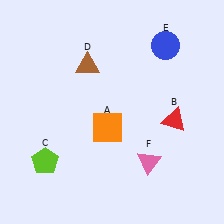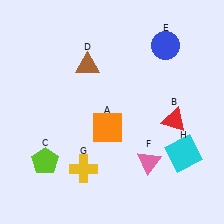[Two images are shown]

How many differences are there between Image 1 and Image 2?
There are 2 differences between the two images.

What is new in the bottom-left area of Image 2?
A yellow cross (G) was added in the bottom-left area of Image 2.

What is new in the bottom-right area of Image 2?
A cyan square (H) was added in the bottom-right area of Image 2.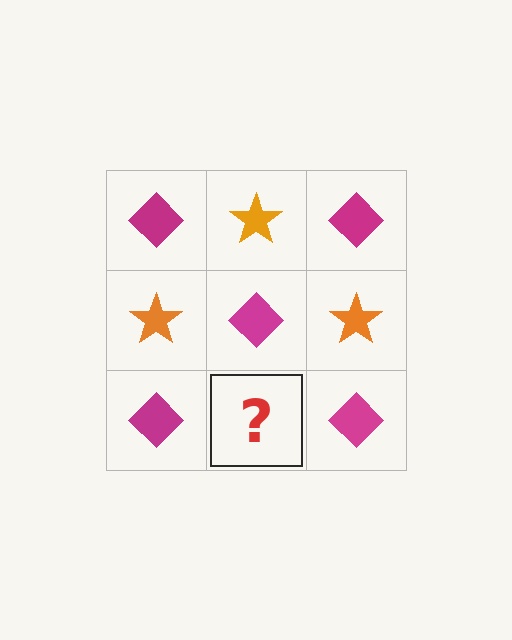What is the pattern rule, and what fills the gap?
The rule is that it alternates magenta diamond and orange star in a checkerboard pattern. The gap should be filled with an orange star.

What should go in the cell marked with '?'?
The missing cell should contain an orange star.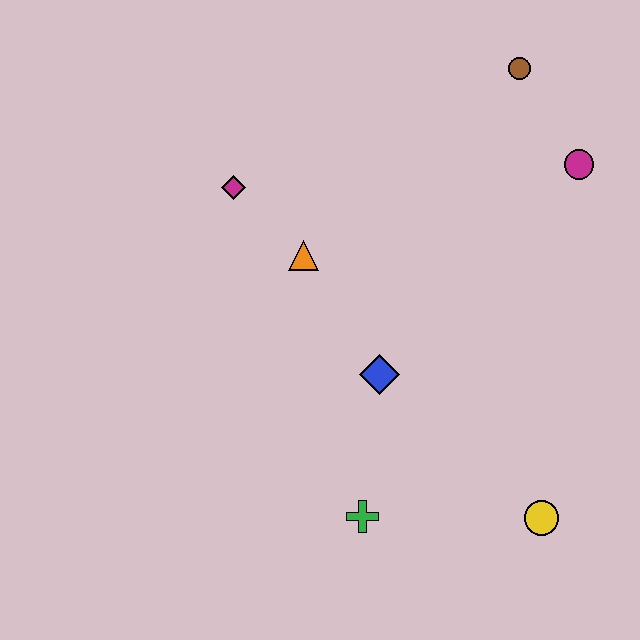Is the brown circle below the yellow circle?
No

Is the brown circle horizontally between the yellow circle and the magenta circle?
No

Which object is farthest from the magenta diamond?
The yellow circle is farthest from the magenta diamond.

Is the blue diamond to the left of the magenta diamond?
No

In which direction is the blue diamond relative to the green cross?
The blue diamond is above the green cross.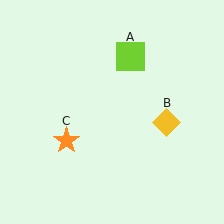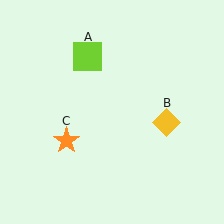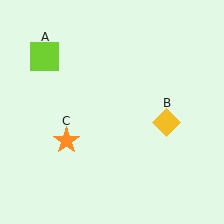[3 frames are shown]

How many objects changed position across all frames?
1 object changed position: lime square (object A).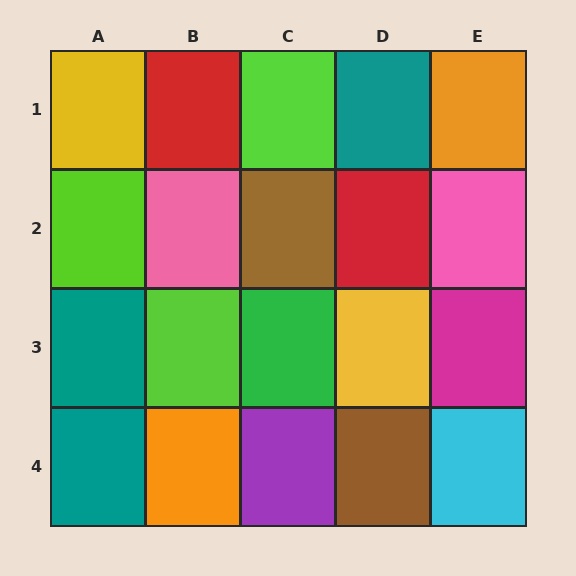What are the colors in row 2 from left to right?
Lime, pink, brown, red, pink.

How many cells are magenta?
1 cell is magenta.